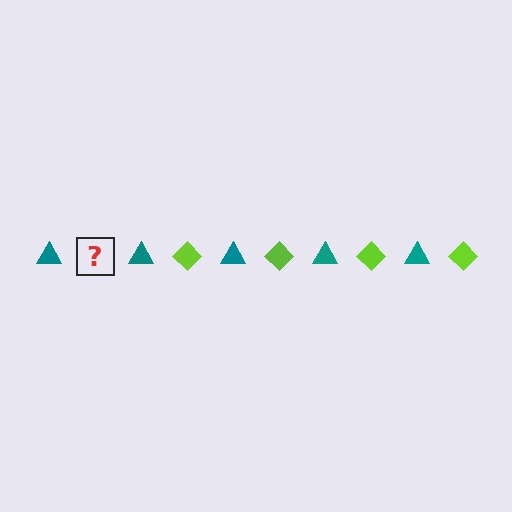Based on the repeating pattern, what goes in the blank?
The blank should be a lime diamond.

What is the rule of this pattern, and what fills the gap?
The rule is that the pattern alternates between teal triangle and lime diamond. The gap should be filled with a lime diamond.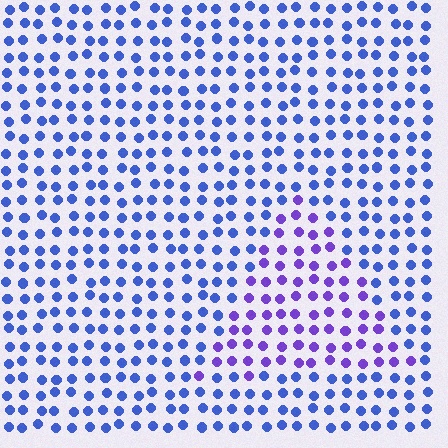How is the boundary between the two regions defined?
The boundary is defined purely by a slight shift in hue (about 37 degrees). Spacing, size, and orientation are identical on both sides.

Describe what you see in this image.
The image is filled with small blue elements in a uniform arrangement. A triangle-shaped region is visible where the elements are tinted to a slightly different hue, forming a subtle color boundary.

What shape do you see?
I see a triangle.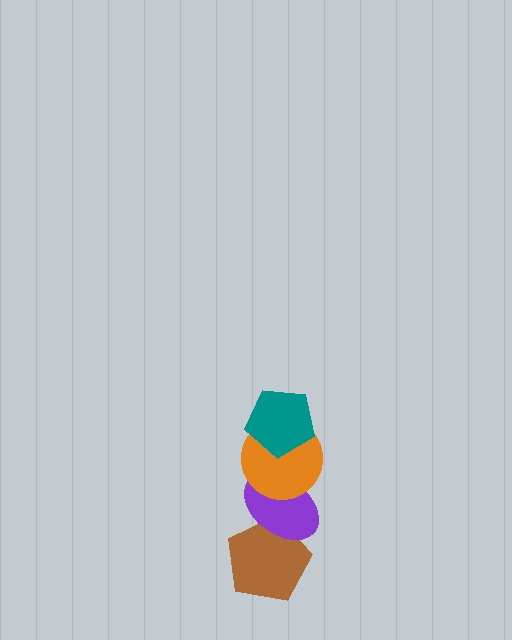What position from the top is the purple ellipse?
The purple ellipse is 3rd from the top.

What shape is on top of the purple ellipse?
The orange circle is on top of the purple ellipse.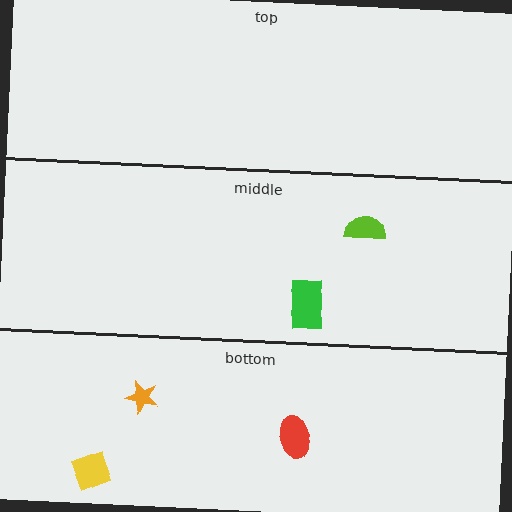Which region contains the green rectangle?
The middle region.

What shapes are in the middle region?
The lime semicircle, the green rectangle.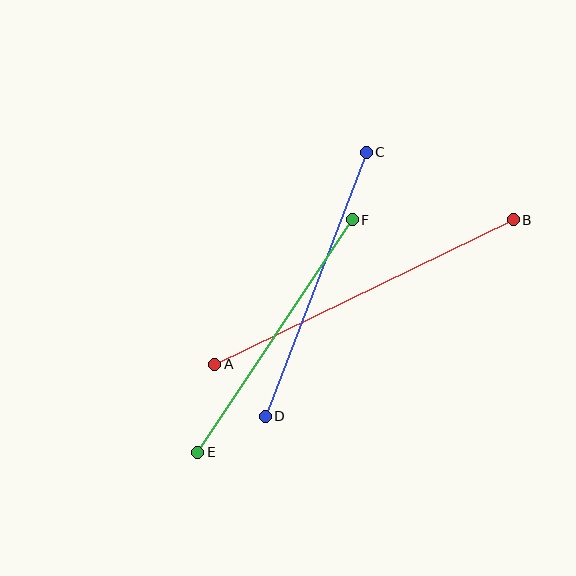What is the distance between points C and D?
The distance is approximately 283 pixels.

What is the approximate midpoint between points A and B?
The midpoint is at approximately (364, 292) pixels.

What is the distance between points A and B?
The distance is approximately 332 pixels.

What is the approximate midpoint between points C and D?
The midpoint is at approximately (316, 284) pixels.